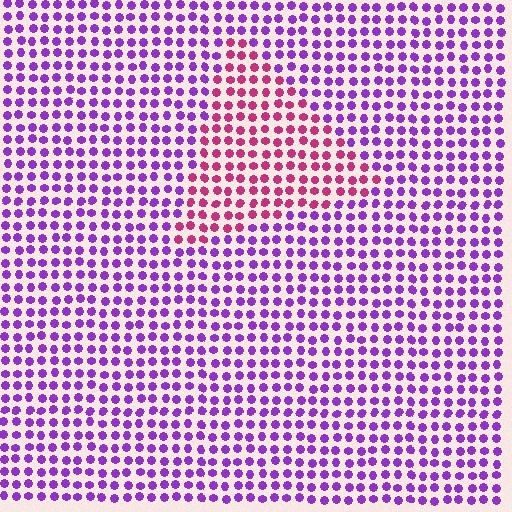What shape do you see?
I see a triangle.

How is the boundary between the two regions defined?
The boundary is defined purely by a slight shift in hue (about 50 degrees). Spacing, size, and orientation are identical on both sides.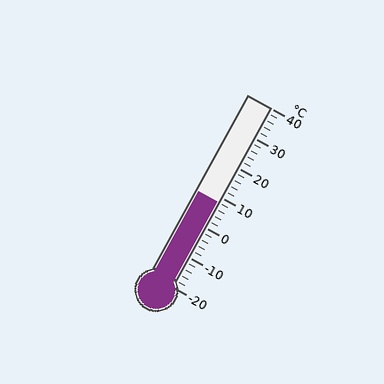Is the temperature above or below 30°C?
The temperature is below 30°C.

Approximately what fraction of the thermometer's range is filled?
The thermometer is filled to approximately 45% of its range.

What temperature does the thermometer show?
The thermometer shows approximately 8°C.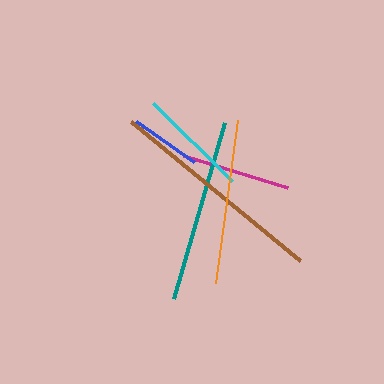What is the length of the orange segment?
The orange segment is approximately 164 pixels long.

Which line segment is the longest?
The brown line is the longest at approximately 219 pixels.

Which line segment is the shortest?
The blue line is the shortest at approximately 71 pixels.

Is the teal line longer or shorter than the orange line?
The teal line is longer than the orange line.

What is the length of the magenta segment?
The magenta segment is approximately 109 pixels long.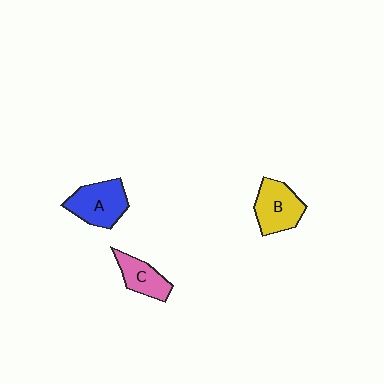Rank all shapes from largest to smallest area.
From largest to smallest: A (blue), B (yellow), C (pink).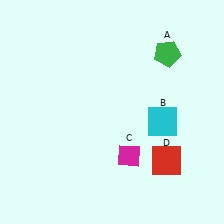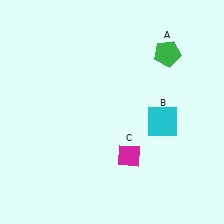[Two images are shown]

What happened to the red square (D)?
The red square (D) was removed in Image 2. It was in the bottom-right area of Image 1.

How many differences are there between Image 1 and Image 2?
There is 1 difference between the two images.